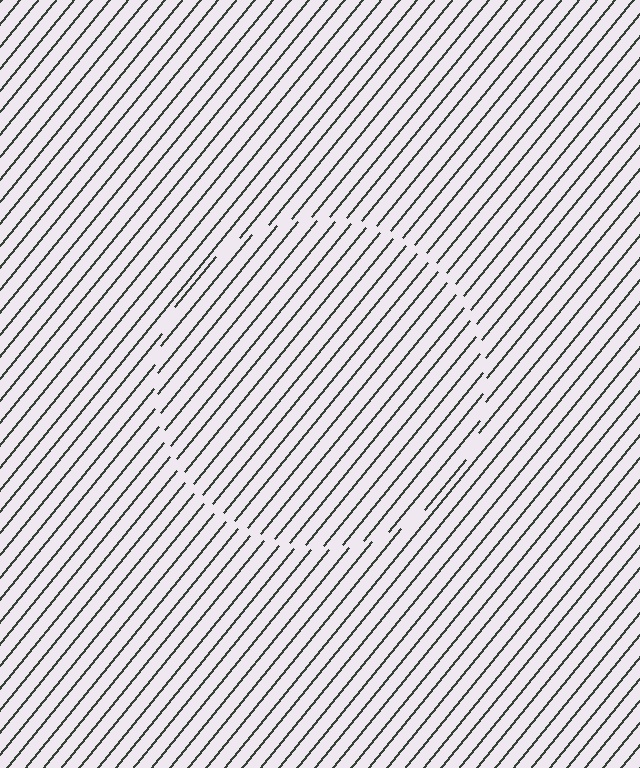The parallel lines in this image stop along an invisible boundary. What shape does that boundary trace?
An illusory circle. The interior of the shape contains the same grating, shifted by half a period — the contour is defined by the phase discontinuity where line-ends from the inner and outer gratings abut.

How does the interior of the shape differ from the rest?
The interior of the shape contains the same grating, shifted by half a period — the contour is defined by the phase discontinuity where line-ends from the inner and outer gratings abut.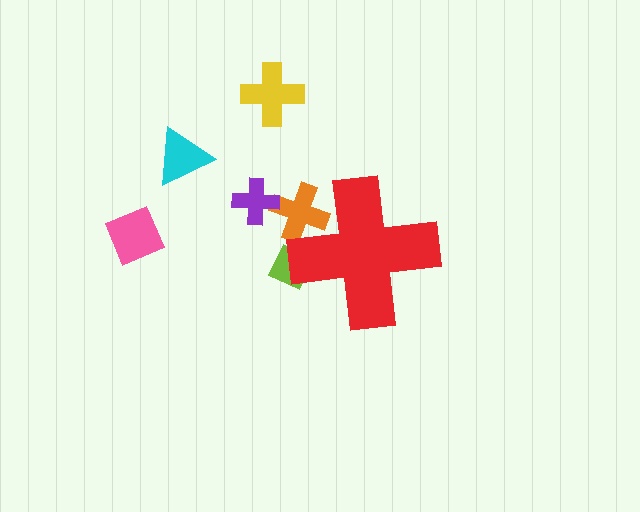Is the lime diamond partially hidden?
Yes, the lime diamond is partially hidden behind the red cross.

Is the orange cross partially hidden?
Yes, the orange cross is partially hidden behind the red cross.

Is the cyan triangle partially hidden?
No, the cyan triangle is fully visible.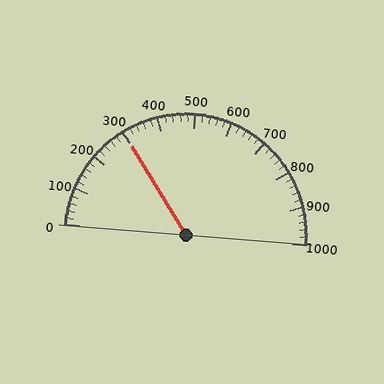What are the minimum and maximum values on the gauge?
The gauge ranges from 0 to 1000.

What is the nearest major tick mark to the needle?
The nearest major tick mark is 300.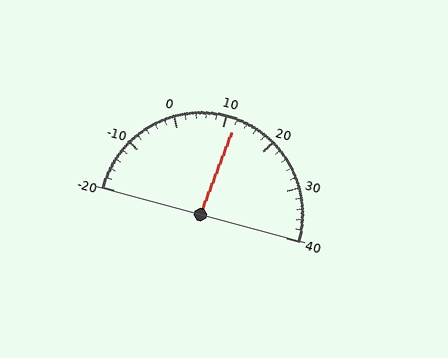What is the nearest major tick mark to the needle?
The nearest major tick mark is 10.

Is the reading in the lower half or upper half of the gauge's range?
The reading is in the upper half of the range (-20 to 40).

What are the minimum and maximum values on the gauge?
The gauge ranges from -20 to 40.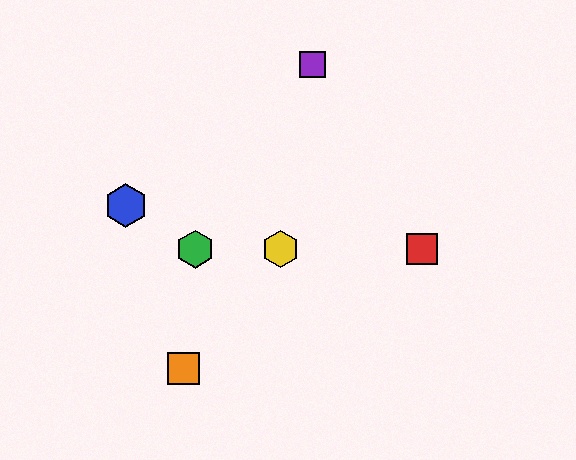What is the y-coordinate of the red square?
The red square is at y≈249.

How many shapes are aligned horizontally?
3 shapes (the red square, the green hexagon, the yellow hexagon) are aligned horizontally.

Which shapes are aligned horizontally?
The red square, the green hexagon, the yellow hexagon are aligned horizontally.